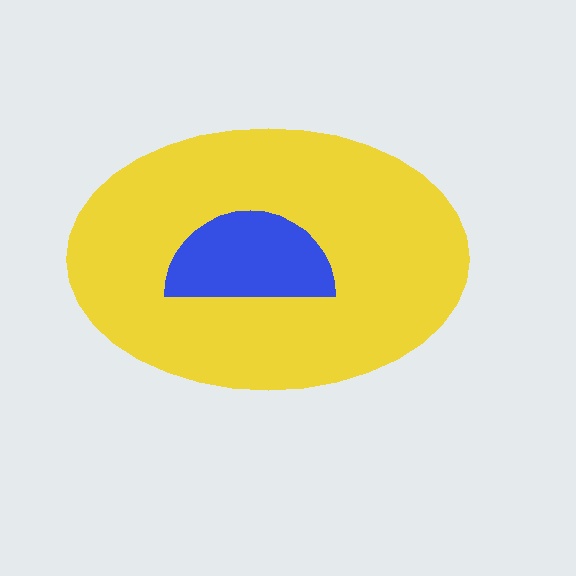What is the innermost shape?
The blue semicircle.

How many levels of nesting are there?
2.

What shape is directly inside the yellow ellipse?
The blue semicircle.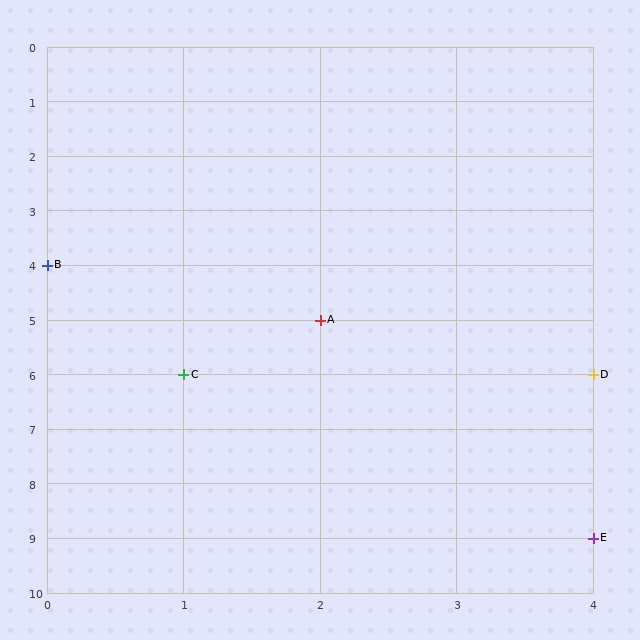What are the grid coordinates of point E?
Point E is at grid coordinates (4, 9).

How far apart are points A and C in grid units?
Points A and C are 1 column and 1 row apart (about 1.4 grid units diagonally).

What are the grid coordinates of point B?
Point B is at grid coordinates (0, 4).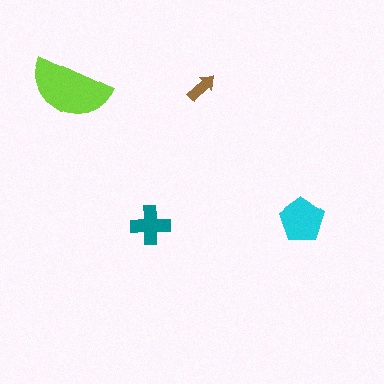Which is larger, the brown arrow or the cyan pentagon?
The cyan pentagon.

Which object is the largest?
The lime semicircle.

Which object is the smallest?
The brown arrow.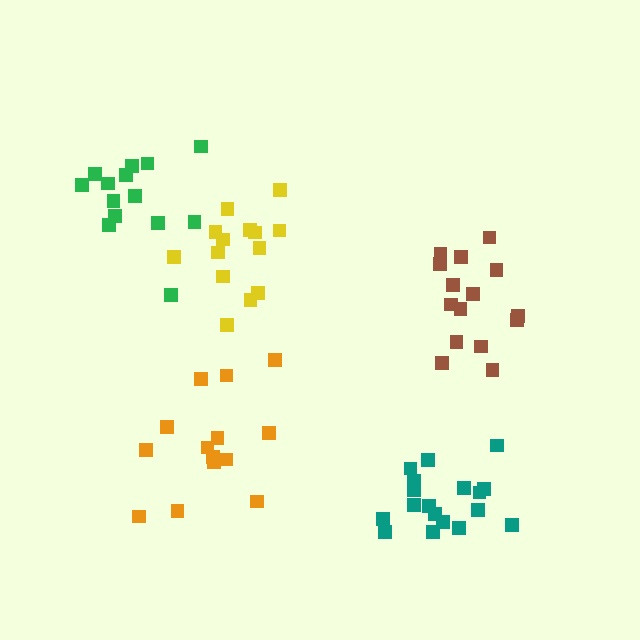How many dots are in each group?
Group 1: 14 dots, Group 2: 15 dots, Group 3: 14 dots, Group 4: 18 dots, Group 5: 14 dots (75 total).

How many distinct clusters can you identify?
There are 5 distinct clusters.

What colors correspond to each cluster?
The clusters are colored: yellow, brown, green, teal, orange.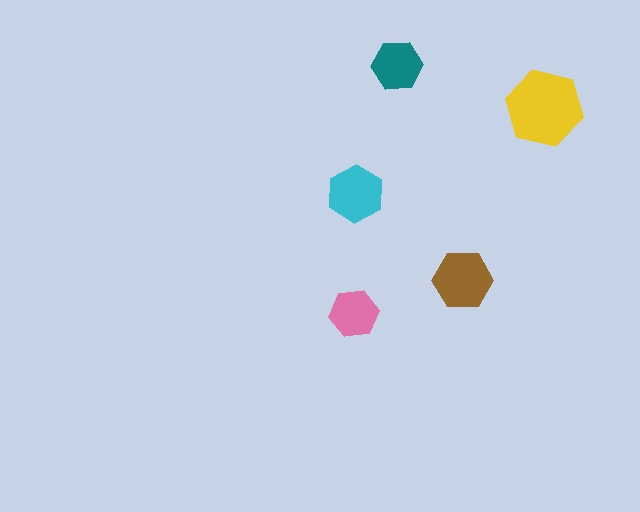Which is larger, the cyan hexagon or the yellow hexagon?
The yellow one.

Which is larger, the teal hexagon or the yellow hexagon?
The yellow one.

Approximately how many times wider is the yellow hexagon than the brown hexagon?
About 1.5 times wider.